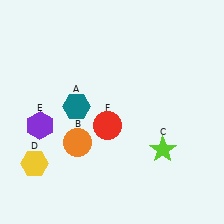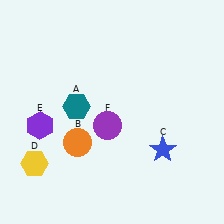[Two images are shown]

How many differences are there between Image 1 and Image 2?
There are 2 differences between the two images.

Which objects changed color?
C changed from lime to blue. F changed from red to purple.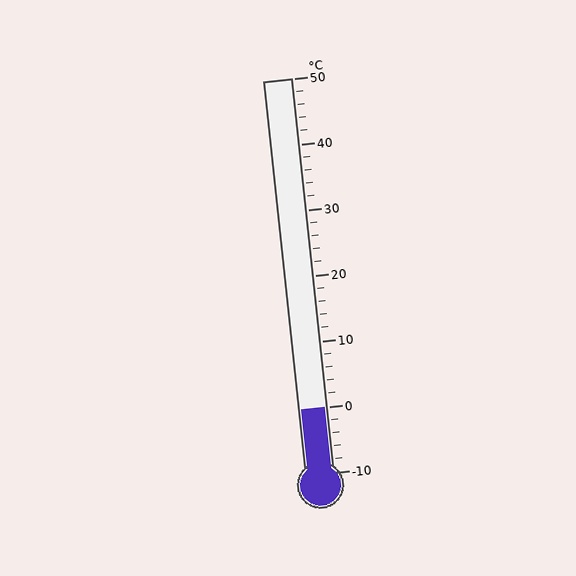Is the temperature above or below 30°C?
The temperature is below 30°C.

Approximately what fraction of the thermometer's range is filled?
The thermometer is filled to approximately 15% of its range.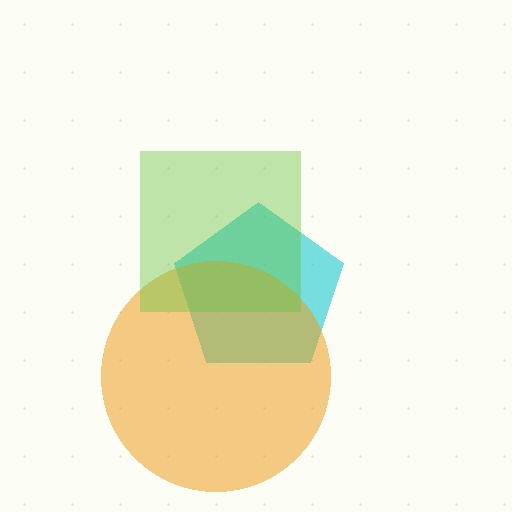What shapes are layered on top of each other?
The layered shapes are: a cyan pentagon, an orange circle, a lime square.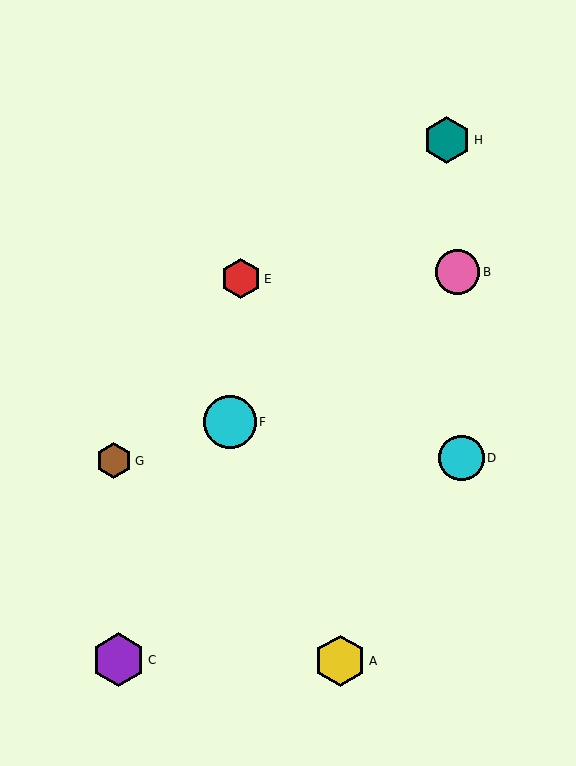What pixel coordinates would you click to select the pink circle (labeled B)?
Click at (457, 272) to select the pink circle B.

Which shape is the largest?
The purple hexagon (labeled C) is the largest.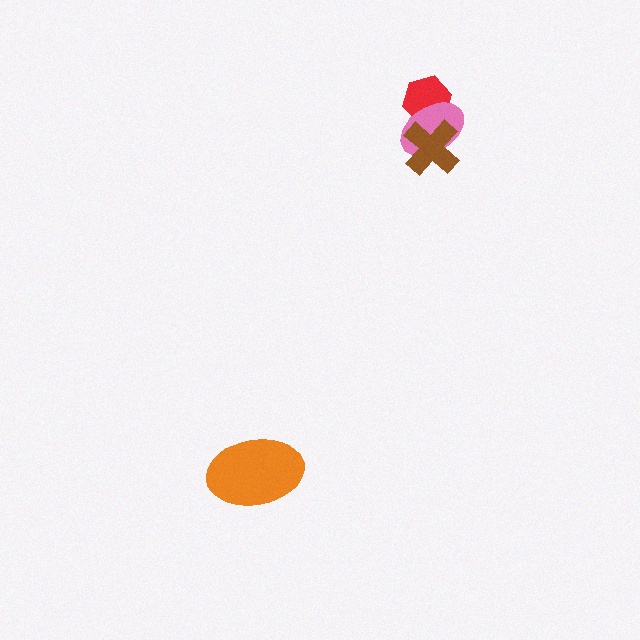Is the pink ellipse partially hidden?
Yes, it is partially covered by another shape.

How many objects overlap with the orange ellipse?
0 objects overlap with the orange ellipse.